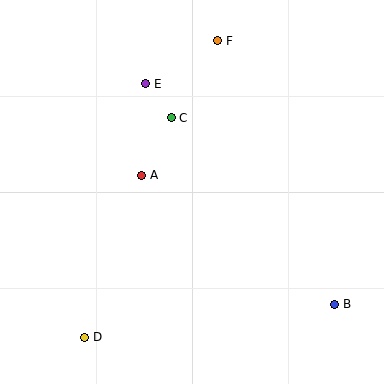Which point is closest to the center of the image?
Point A at (142, 175) is closest to the center.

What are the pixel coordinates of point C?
Point C is at (171, 118).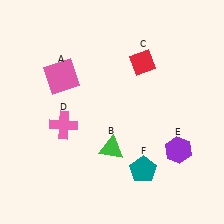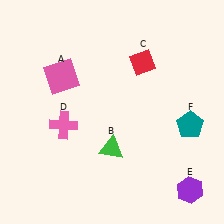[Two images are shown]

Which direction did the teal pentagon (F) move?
The teal pentagon (F) moved right.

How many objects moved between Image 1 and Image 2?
2 objects moved between the two images.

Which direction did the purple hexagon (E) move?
The purple hexagon (E) moved down.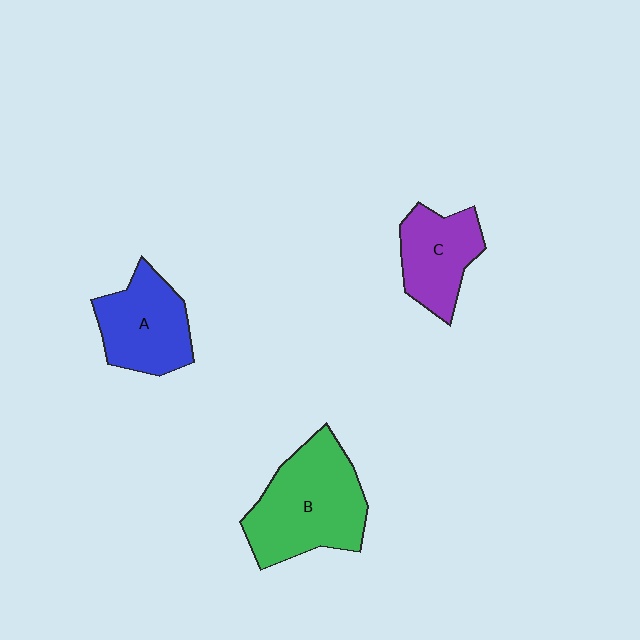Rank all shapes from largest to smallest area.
From largest to smallest: B (green), A (blue), C (purple).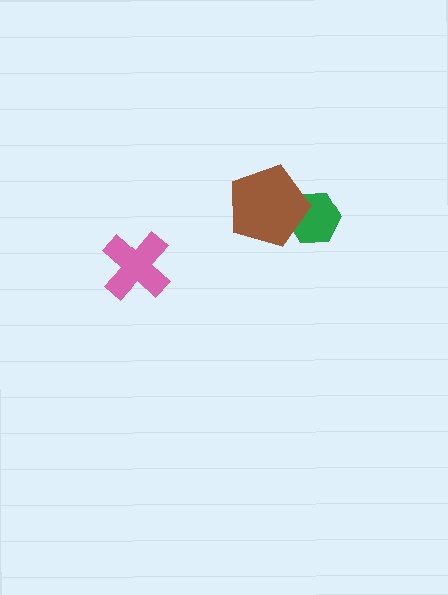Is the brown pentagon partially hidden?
No, no other shape covers it.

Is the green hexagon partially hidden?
Yes, it is partially covered by another shape.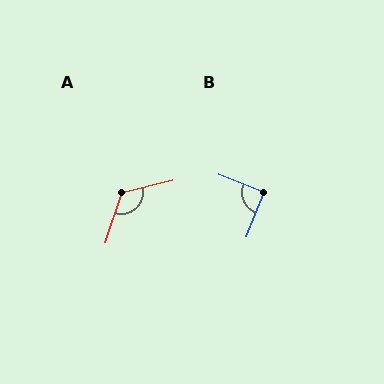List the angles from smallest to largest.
B (89°), A (121°).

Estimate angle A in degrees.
Approximately 121 degrees.